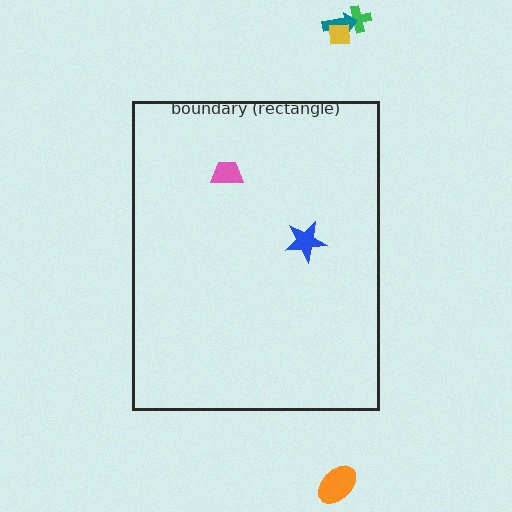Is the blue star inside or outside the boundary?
Inside.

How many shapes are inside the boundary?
2 inside, 4 outside.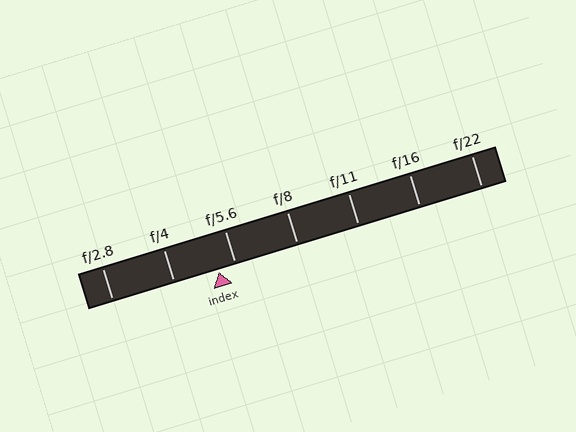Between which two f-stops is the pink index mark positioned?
The index mark is between f/4 and f/5.6.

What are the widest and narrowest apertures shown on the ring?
The widest aperture shown is f/2.8 and the narrowest is f/22.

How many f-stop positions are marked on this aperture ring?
There are 7 f-stop positions marked.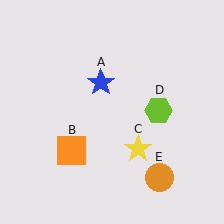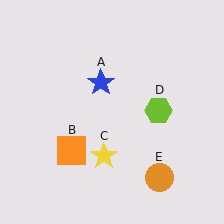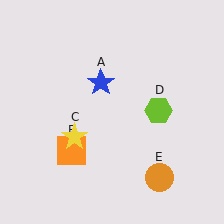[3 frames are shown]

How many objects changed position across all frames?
1 object changed position: yellow star (object C).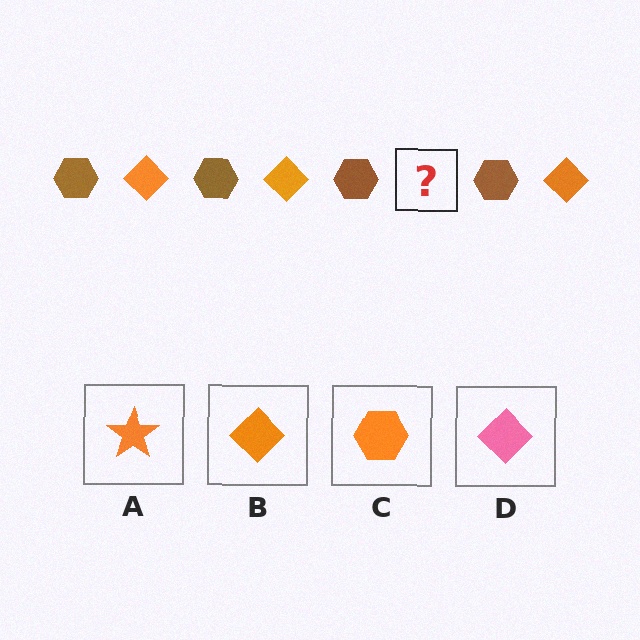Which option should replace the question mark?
Option B.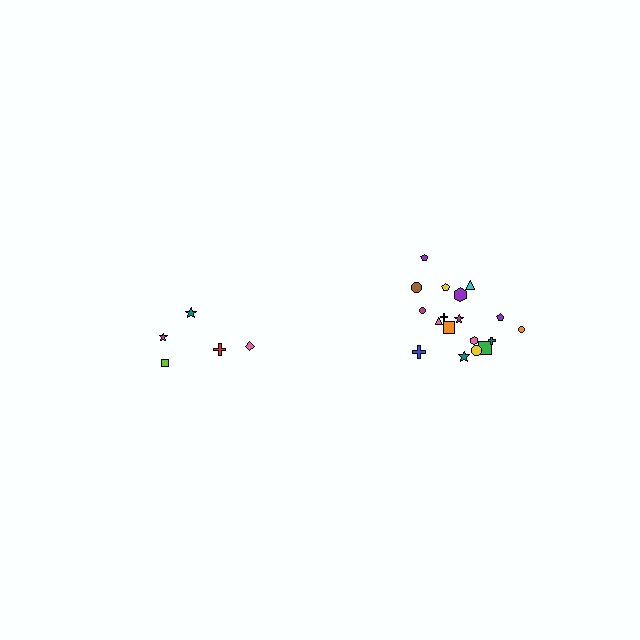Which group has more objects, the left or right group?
The right group.